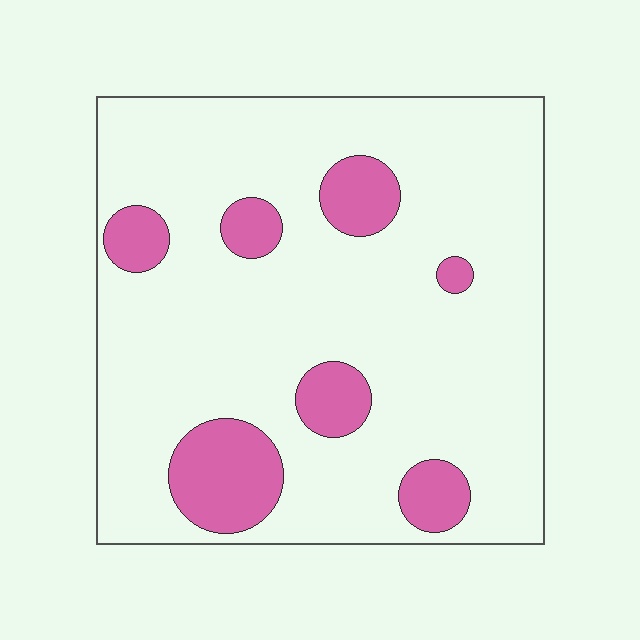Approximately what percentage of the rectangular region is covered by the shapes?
Approximately 15%.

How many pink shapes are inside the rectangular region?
7.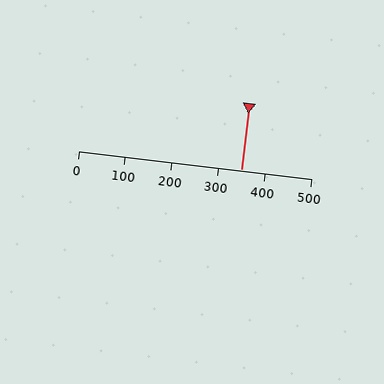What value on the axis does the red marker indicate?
The marker indicates approximately 350.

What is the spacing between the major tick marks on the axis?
The major ticks are spaced 100 apart.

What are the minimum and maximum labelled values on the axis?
The axis runs from 0 to 500.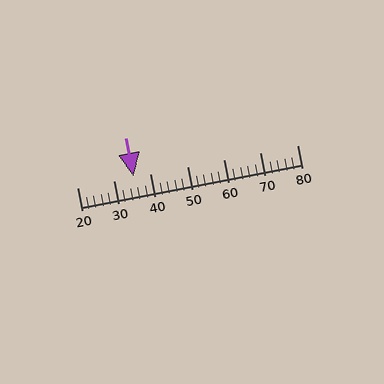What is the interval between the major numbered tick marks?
The major tick marks are spaced 10 units apart.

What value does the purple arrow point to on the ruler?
The purple arrow points to approximately 35.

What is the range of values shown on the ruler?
The ruler shows values from 20 to 80.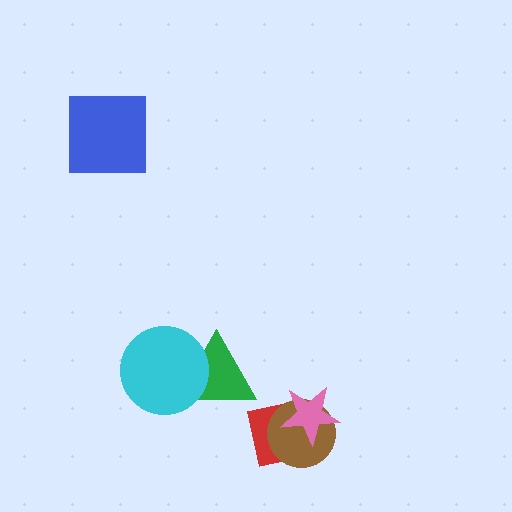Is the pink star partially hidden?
No, no other shape covers it.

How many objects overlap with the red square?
2 objects overlap with the red square.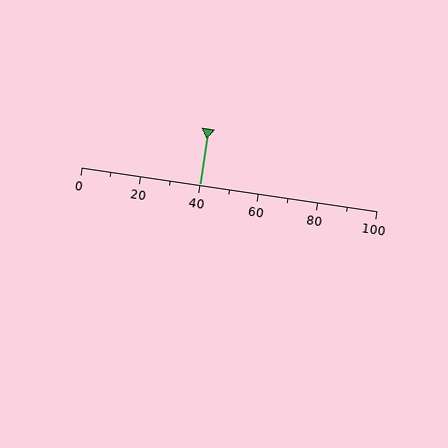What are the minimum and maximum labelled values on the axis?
The axis runs from 0 to 100.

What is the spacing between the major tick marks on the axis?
The major ticks are spaced 20 apart.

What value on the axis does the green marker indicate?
The marker indicates approximately 40.